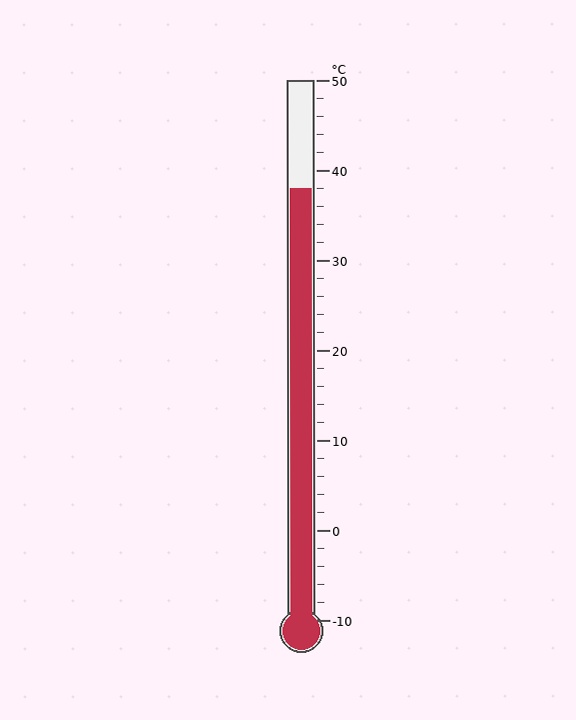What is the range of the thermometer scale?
The thermometer scale ranges from -10°C to 50°C.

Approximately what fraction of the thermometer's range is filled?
The thermometer is filled to approximately 80% of its range.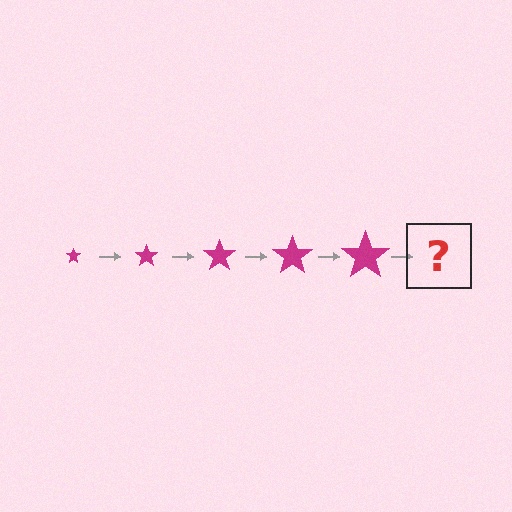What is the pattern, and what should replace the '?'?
The pattern is that the star gets progressively larger each step. The '?' should be a magenta star, larger than the previous one.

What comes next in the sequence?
The next element should be a magenta star, larger than the previous one.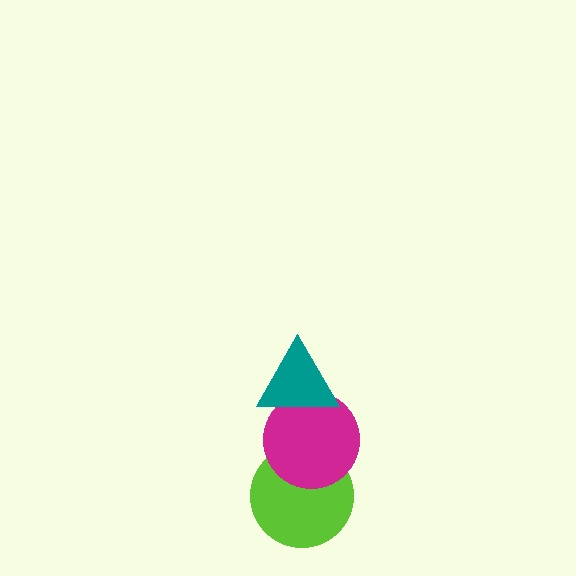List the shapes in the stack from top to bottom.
From top to bottom: the teal triangle, the magenta circle, the lime circle.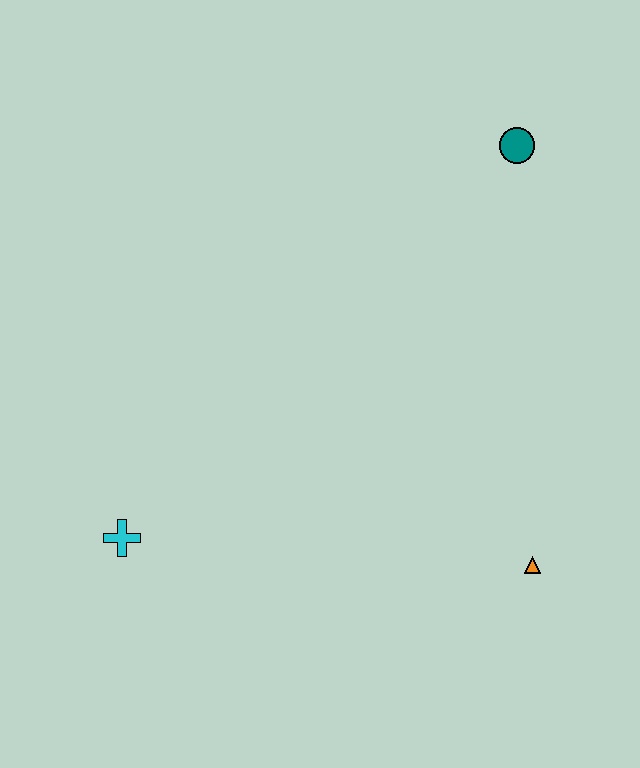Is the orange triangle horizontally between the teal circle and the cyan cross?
No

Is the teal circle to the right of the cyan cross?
Yes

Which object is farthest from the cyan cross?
The teal circle is farthest from the cyan cross.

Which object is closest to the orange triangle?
The cyan cross is closest to the orange triangle.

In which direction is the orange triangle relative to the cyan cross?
The orange triangle is to the right of the cyan cross.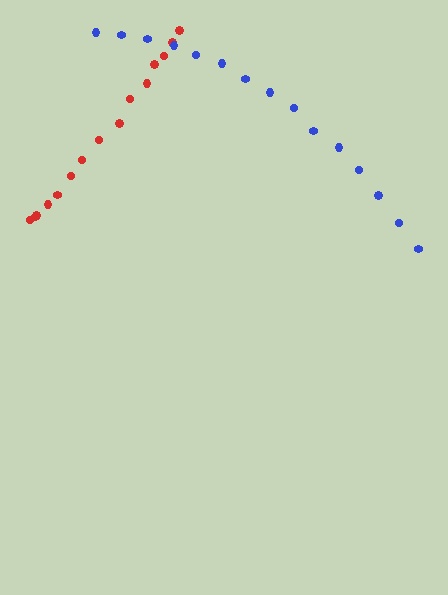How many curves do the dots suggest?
There are 2 distinct paths.